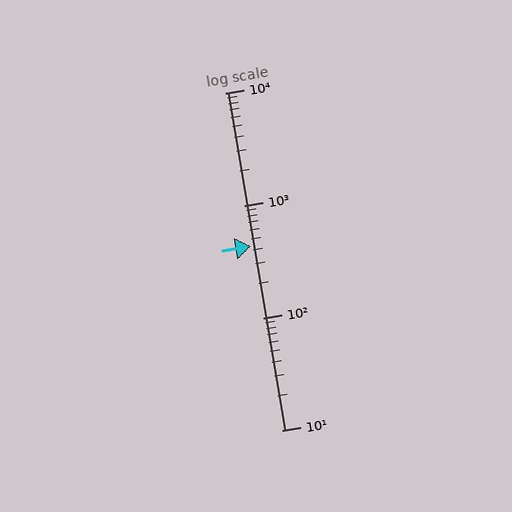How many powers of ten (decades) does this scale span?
The scale spans 3 decades, from 10 to 10000.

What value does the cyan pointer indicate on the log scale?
The pointer indicates approximately 430.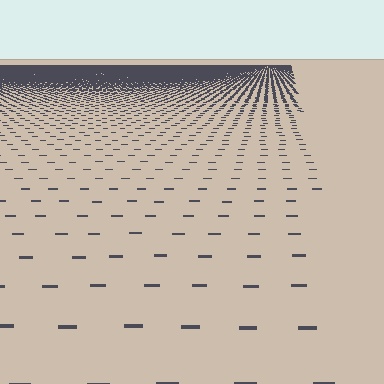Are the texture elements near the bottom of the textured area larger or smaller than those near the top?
Larger. Near the bottom, elements are closer to the viewer and appear at a bigger on-screen size.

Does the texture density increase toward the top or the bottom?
Density increases toward the top.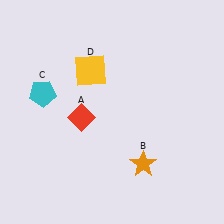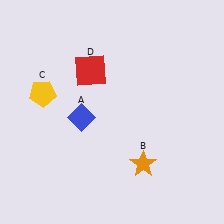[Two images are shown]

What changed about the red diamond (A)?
In Image 1, A is red. In Image 2, it changed to blue.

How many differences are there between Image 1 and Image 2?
There are 3 differences between the two images.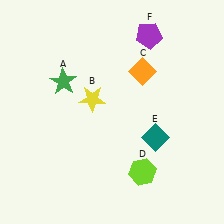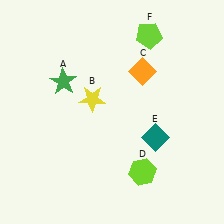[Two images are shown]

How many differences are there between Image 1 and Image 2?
There is 1 difference between the two images.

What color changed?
The pentagon (F) changed from purple in Image 1 to lime in Image 2.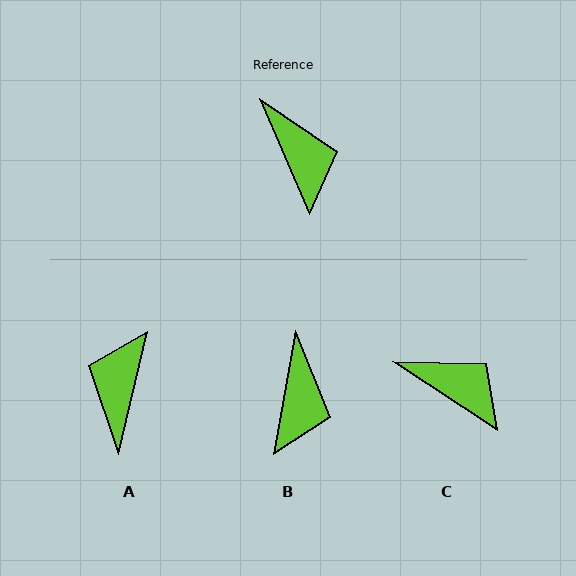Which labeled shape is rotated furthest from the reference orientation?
A, about 144 degrees away.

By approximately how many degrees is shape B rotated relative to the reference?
Approximately 34 degrees clockwise.